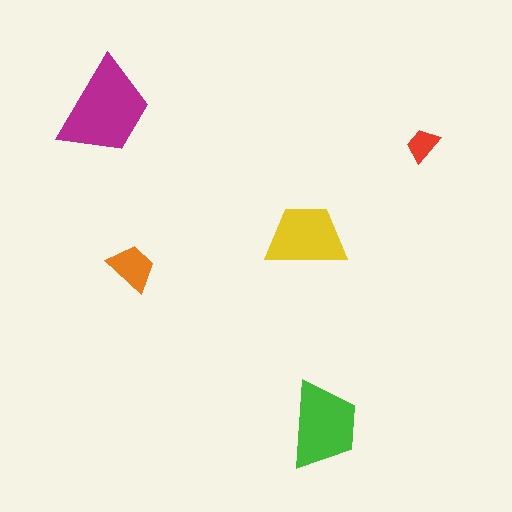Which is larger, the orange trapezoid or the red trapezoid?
The orange one.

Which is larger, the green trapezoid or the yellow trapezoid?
The green one.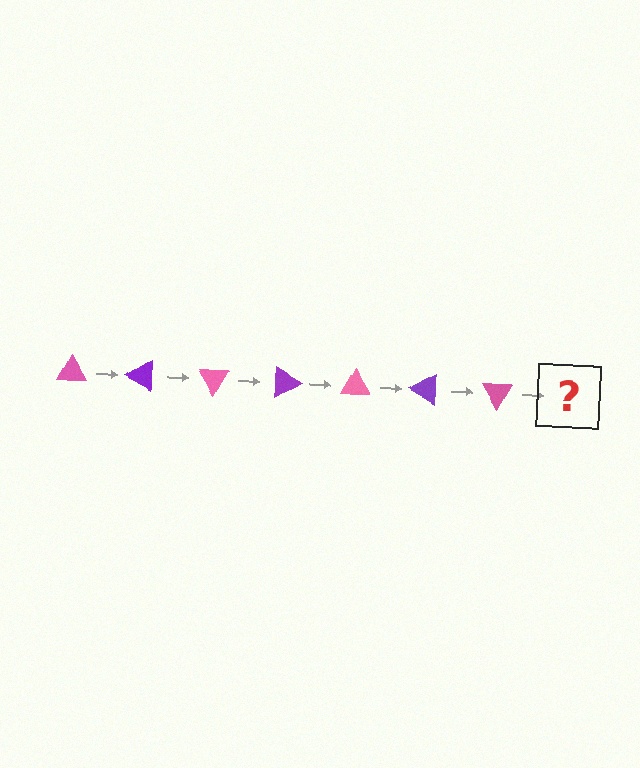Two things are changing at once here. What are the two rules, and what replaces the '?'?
The two rules are that it rotates 30 degrees each step and the color cycles through pink and purple. The '?' should be a purple triangle, rotated 210 degrees from the start.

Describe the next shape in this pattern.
It should be a purple triangle, rotated 210 degrees from the start.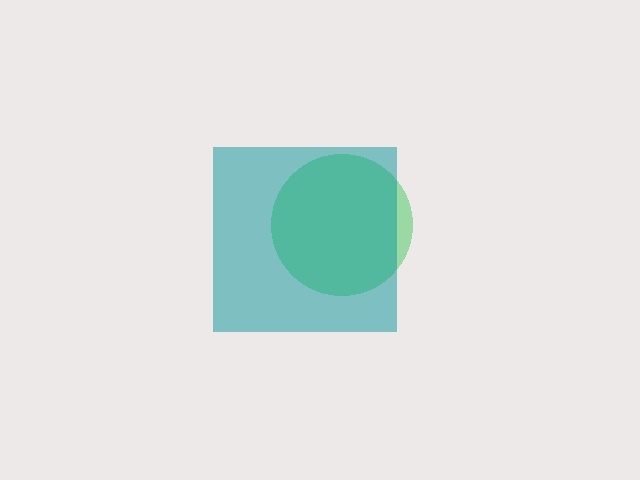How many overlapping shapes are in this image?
There are 2 overlapping shapes in the image.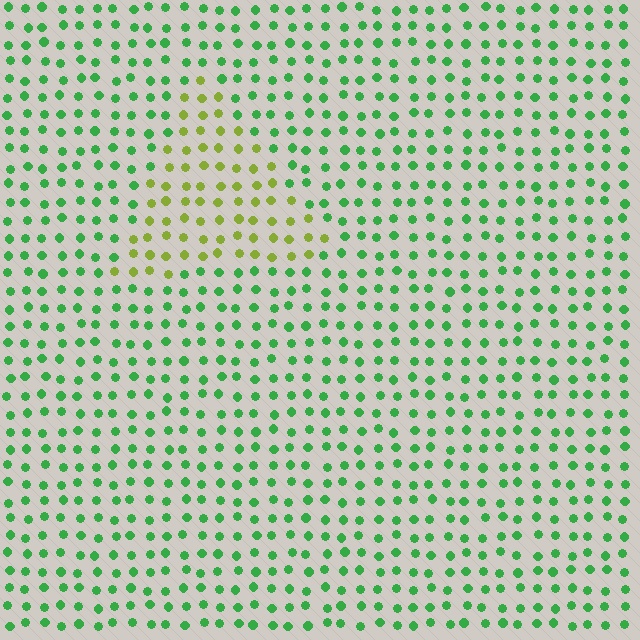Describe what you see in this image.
The image is filled with small green elements in a uniform arrangement. A triangle-shaped region is visible where the elements are tinted to a slightly different hue, forming a subtle color boundary.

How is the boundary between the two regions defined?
The boundary is defined purely by a slight shift in hue (about 50 degrees). Spacing, size, and orientation are identical on both sides.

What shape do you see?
I see a triangle.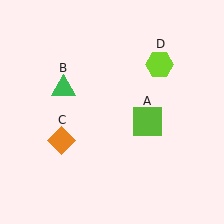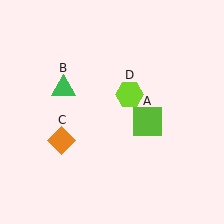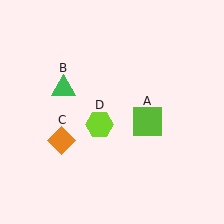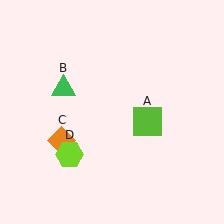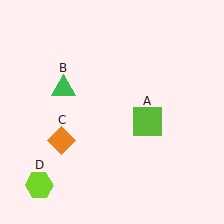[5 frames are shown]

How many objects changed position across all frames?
1 object changed position: lime hexagon (object D).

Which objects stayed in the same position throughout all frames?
Lime square (object A) and green triangle (object B) and orange diamond (object C) remained stationary.